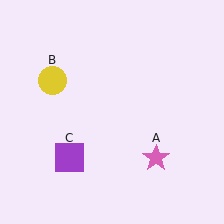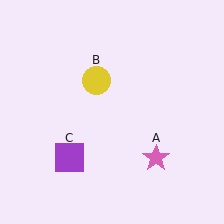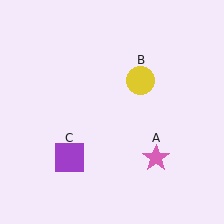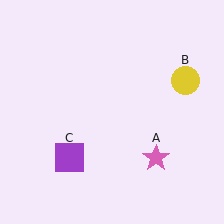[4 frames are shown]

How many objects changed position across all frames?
1 object changed position: yellow circle (object B).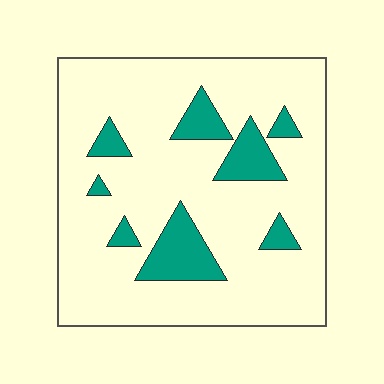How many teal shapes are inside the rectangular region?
8.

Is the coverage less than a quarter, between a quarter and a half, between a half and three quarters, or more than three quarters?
Less than a quarter.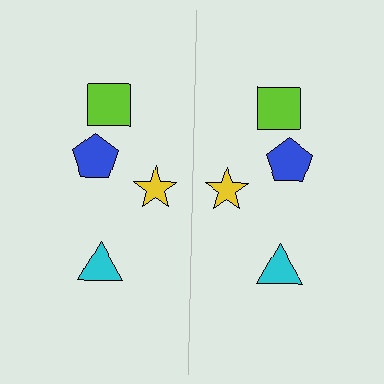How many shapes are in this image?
There are 8 shapes in this image.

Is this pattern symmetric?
Yes, this pattern has bilateral (reflection) symmetry.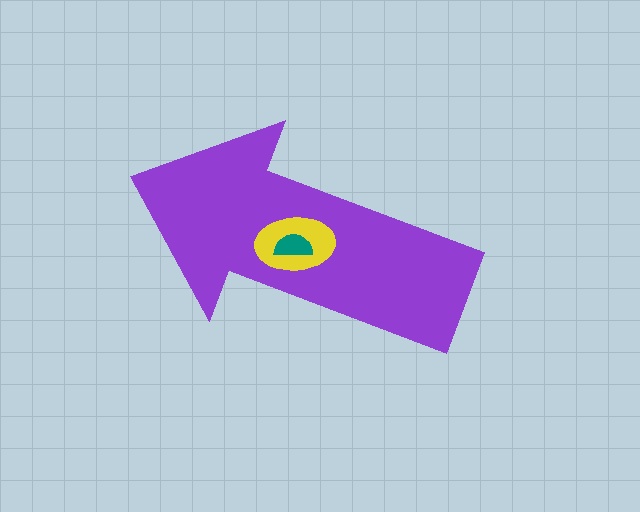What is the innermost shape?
The teal semicircle.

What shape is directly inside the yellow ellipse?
The teal semicircle.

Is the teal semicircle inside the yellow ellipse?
Yes.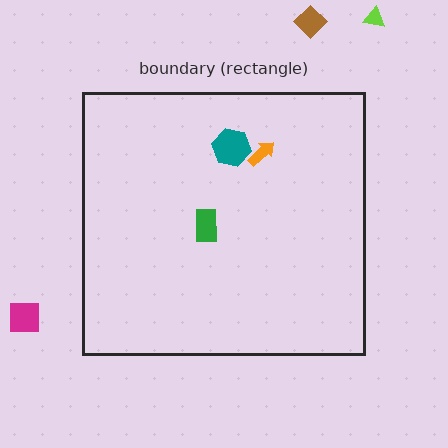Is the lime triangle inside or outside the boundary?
Outside.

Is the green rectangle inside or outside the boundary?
Inside.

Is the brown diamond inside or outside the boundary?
Outside.